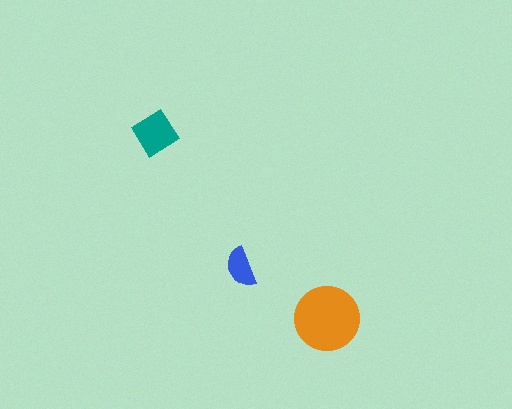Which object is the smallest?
The blue semicircle.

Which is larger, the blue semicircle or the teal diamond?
The teal diamond.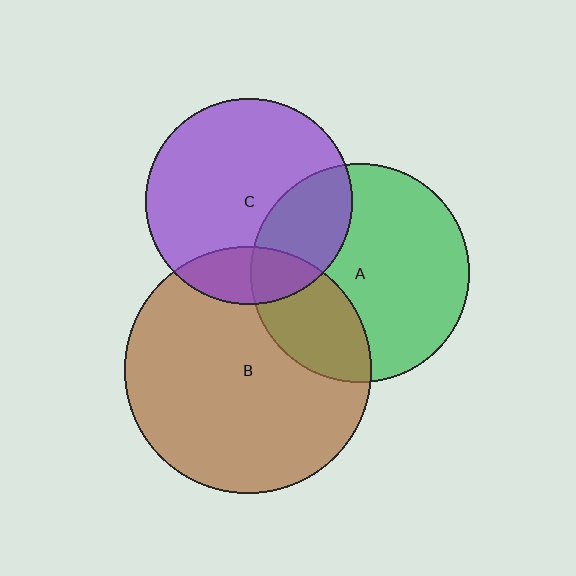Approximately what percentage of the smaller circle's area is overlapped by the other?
Approximately 20%.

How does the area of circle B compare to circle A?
Approximately 1.3 times.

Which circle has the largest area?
Circle B (brown).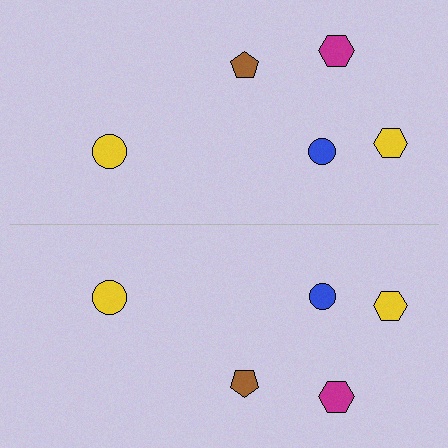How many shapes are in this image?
There are 10 shapes in this image.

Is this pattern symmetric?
Yes, this pattern has bilateral (reflection) symmetry.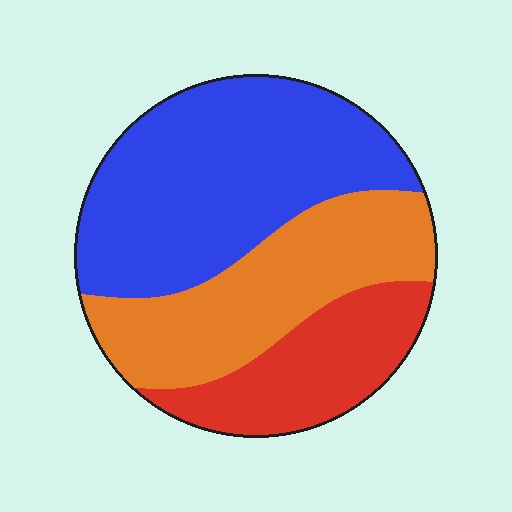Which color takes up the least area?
Red, at roughly 20%.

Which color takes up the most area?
Blue, at roughly 45%.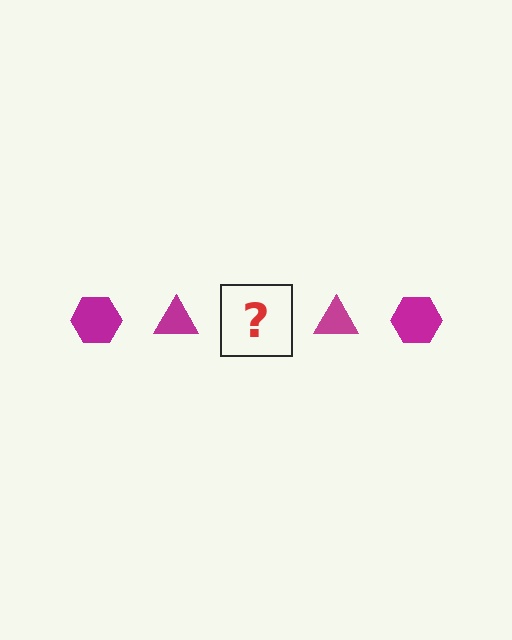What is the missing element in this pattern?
The missing element is a magenta hexagon.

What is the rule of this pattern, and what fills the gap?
The rule is that the pattern cycles through hexagon, triangle shapes in magenta. The gap should be filled with a magenta hexagon.